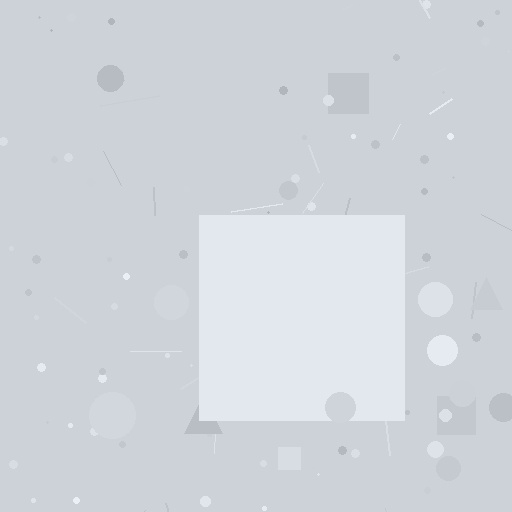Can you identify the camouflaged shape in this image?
The camouflaged shape is a square.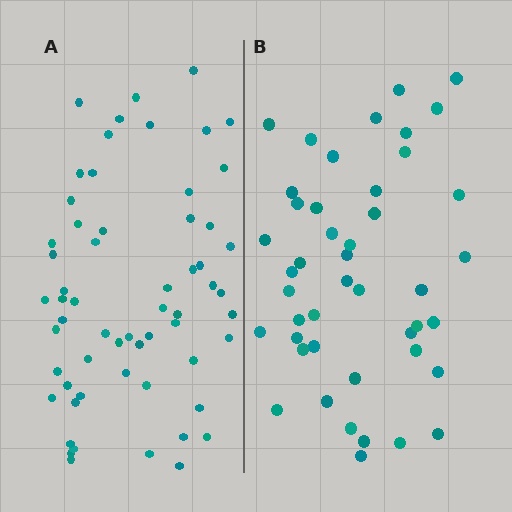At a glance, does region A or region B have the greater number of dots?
Region A (the left region) has more dots.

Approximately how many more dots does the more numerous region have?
Region A has approximately 15 more dots than region B.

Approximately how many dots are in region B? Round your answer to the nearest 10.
About 40 dots. (The exact count is 45, which rounds to 40.)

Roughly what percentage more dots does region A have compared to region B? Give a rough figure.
About 35% more.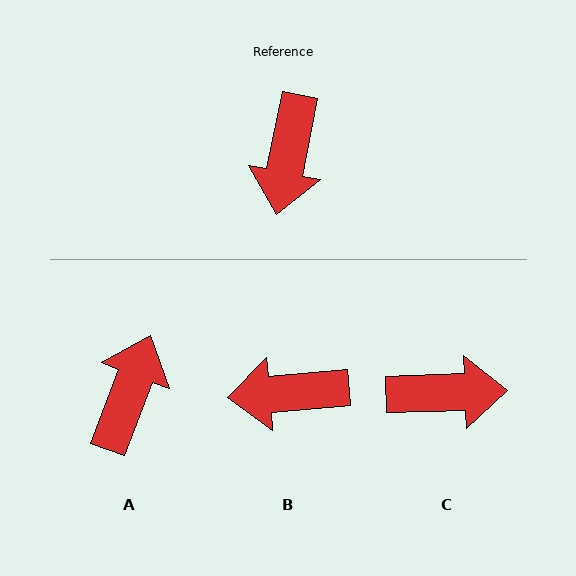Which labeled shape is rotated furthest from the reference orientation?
A, about 171 degrees away.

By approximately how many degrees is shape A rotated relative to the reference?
Approximately 171 degrees counter-clockwise.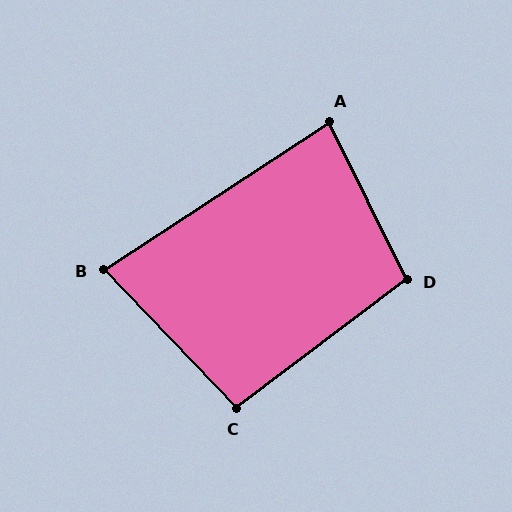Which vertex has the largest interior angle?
D, at approximately 101 degrees.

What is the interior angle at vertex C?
Approximately 97 degrees (obtuse).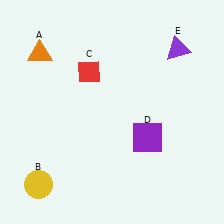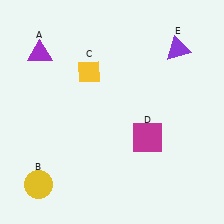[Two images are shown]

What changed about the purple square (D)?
In Image 1, D is purple. In Image 2, it changed to magenta.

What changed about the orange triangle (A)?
In Image 1, A is orange. In Image 2, it changed to purple.